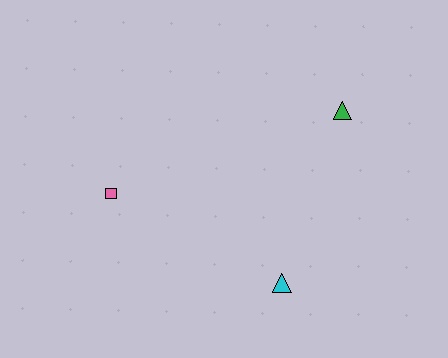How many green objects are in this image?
There is 1 green object.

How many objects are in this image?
There are 3 objects.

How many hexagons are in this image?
There are no hexagons.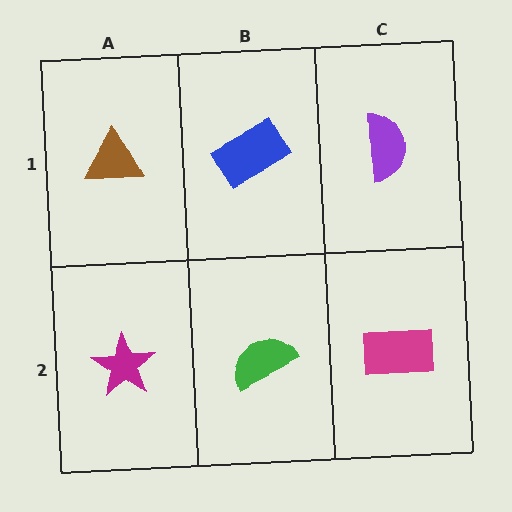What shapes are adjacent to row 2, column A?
A brown triangle (row 1, column A), a green semicircle (row 2, column B).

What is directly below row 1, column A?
A magenta star.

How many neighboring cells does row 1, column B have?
3.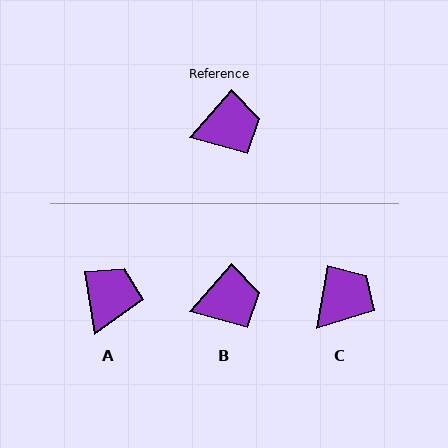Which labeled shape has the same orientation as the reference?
B.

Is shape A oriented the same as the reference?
No, it is off by about 51 degrees.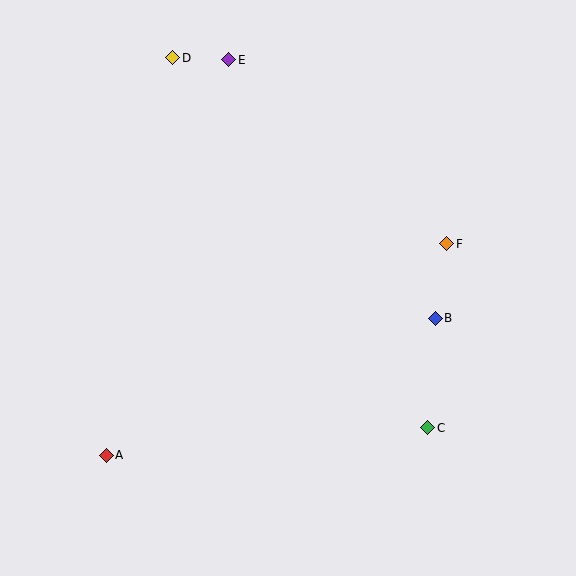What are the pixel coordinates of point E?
Point E is at (229, 60).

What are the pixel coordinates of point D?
Point D is at (173, 58).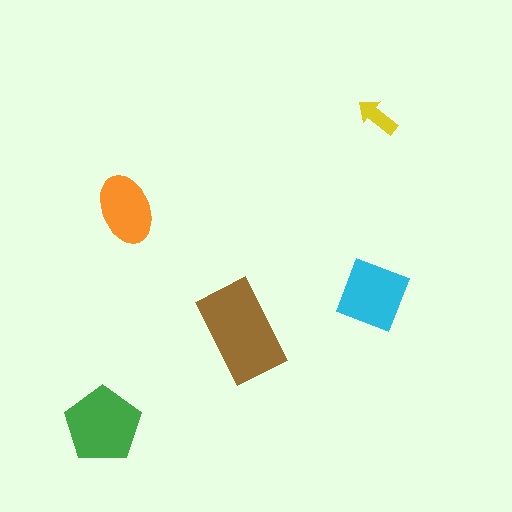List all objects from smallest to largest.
The yellow arrow, the orange ellipse, the cyan diamond, the green pentagon, the brown rectangle.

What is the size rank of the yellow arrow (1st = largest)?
5th.